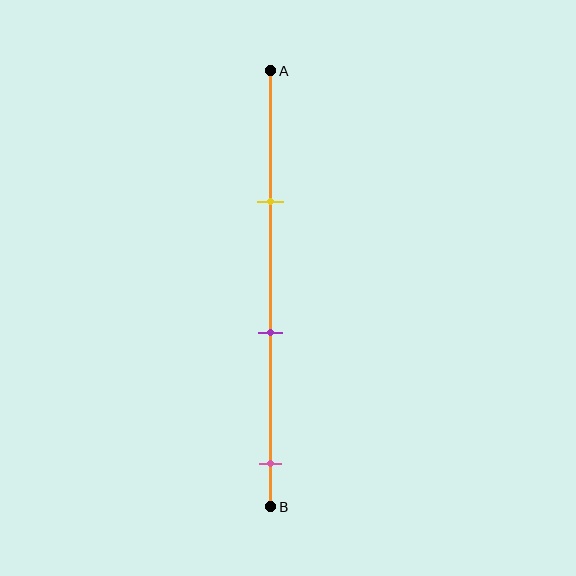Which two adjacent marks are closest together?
The yellow and purple marks are the closest adjacent pair.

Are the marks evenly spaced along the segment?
Yes, the marks are approximately evenly spaced.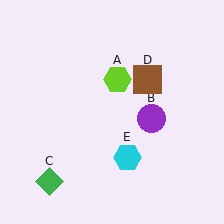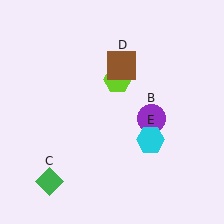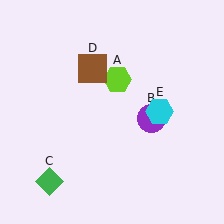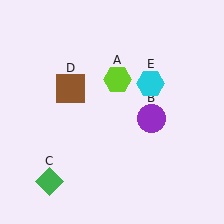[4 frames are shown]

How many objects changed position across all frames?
2 objects changed position: brown square (object D), cyan hexagon (object E).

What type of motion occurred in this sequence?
The brown square (object D), cyan hexagon (object E) rotated counterclockwise around the center of the scene.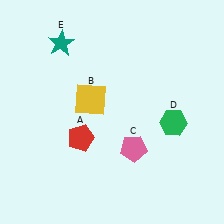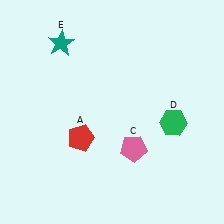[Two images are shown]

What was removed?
The yellow square (B) was removed in Image 2.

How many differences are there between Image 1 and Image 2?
There is 1 difference between the two images.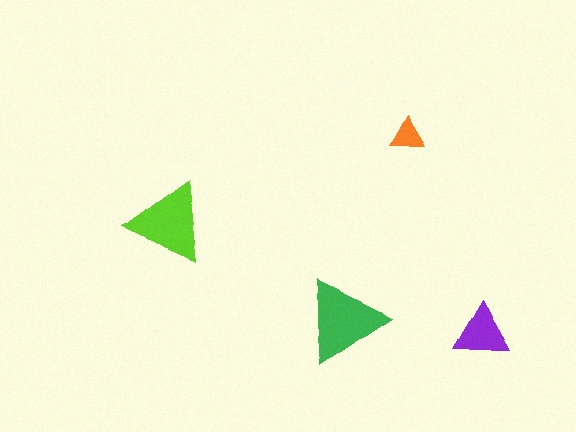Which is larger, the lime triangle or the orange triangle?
The lime one.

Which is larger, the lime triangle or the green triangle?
The green one.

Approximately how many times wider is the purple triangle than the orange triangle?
About 1.5 times wider.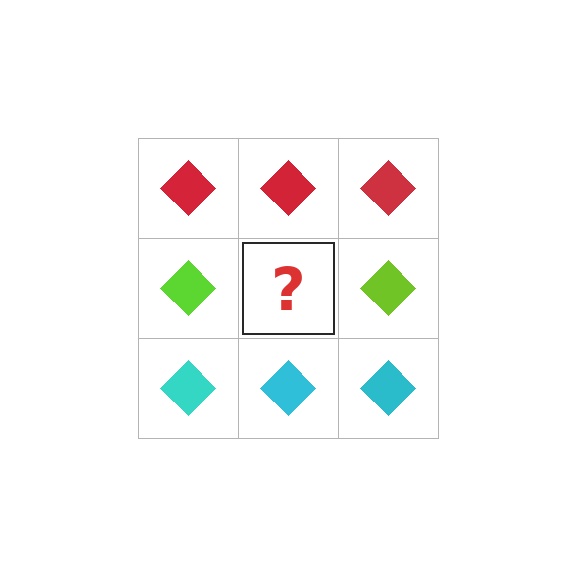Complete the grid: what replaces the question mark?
The question mark should be replaced with a lime diamond.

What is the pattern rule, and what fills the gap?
The rule is that each row has a consistent color. The gap should be filled with a lime diamond.